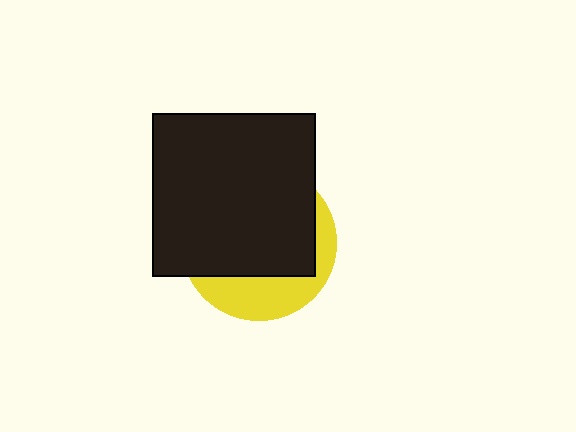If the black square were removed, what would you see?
You would see the complete yellow circle.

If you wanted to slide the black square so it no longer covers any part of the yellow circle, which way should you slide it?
Slide it up — that is the most direct way to separate the two shapes.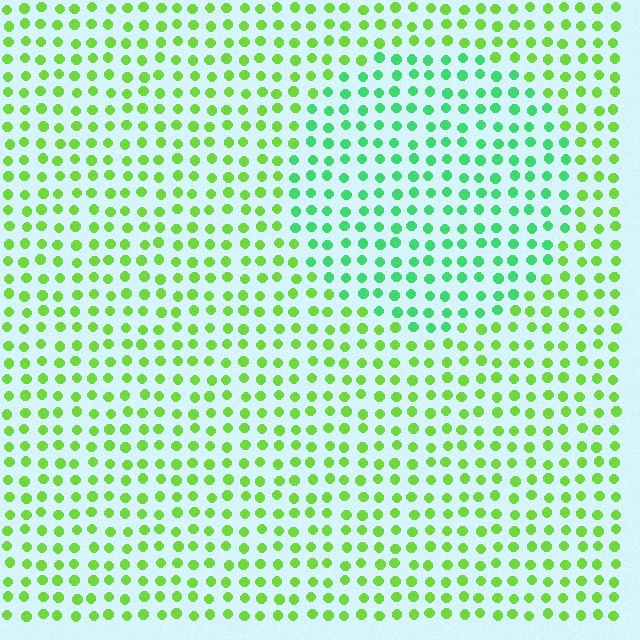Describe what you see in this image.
The image is filled with small lime elements in a uniform arrangement. A circle-shaped region is visible where the elements are tinted to a slightly different hue, forming a subtle color boundary.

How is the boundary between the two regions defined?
The boundary is defined purely by a slight shift in hue (about 39 degrees). Spacing, size, and orientation are identical on both sides.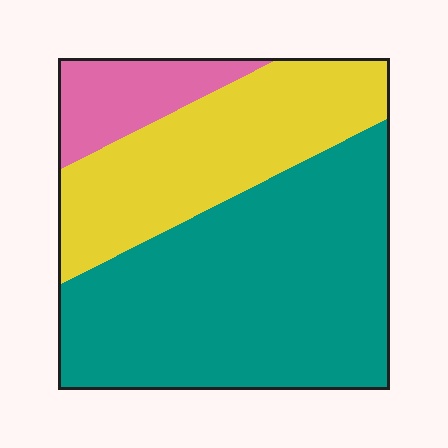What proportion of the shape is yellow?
Yellow takes up about one third (1/3) of the shape.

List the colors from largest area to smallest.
From largest to smallest: teal, yellow, pink.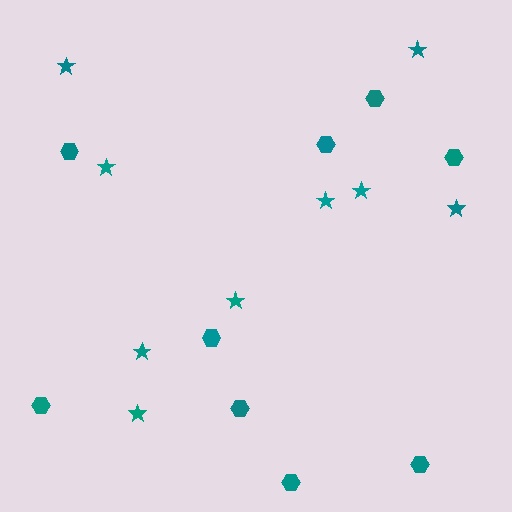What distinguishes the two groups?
There are 2 groups: one group of hexagons (9) and one group of stars (9).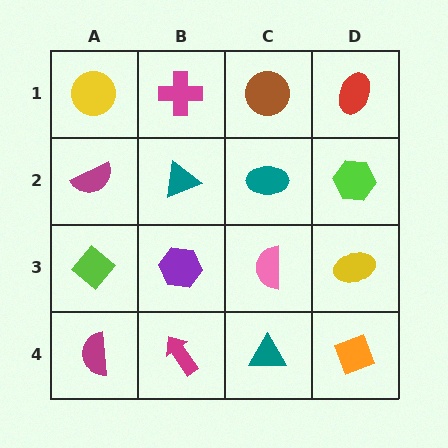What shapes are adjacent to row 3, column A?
A magenta semicircle (row 2, column A), a magenta semicircle (row 4, column A), a purple hexagon (row 3, column B).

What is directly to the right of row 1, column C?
A red ellipse.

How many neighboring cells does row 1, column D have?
2.